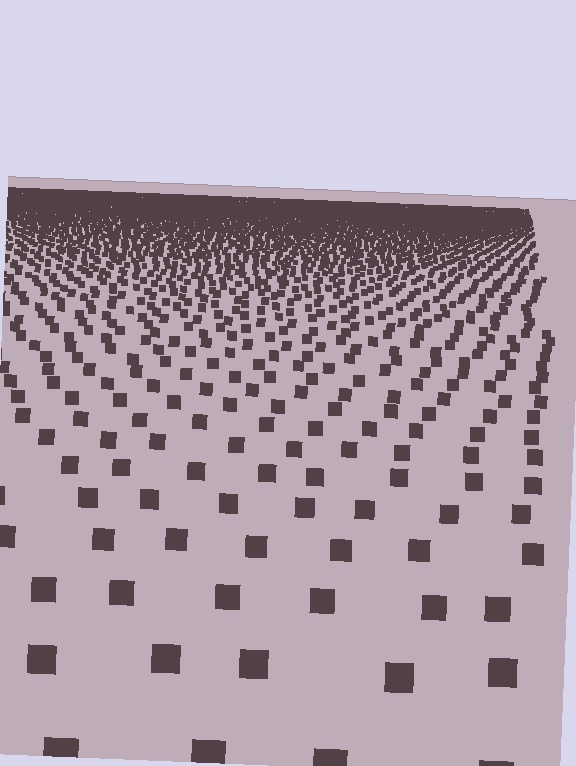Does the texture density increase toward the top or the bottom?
Density increases toward the top.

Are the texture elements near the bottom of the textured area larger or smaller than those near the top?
Larger. Near the bottom, elements are closer to the viewer and appear at a bigger on-screen size.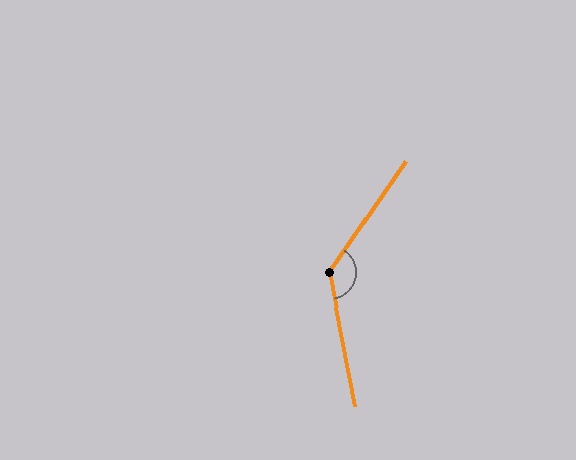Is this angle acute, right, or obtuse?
It is obtuse.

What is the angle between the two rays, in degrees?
Approximately 134 degrees.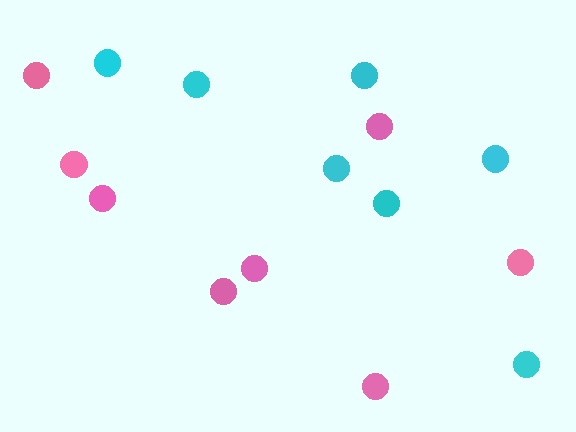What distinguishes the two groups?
There are 2 groups: one group of pink circles (8) and one group of cyan circles (7).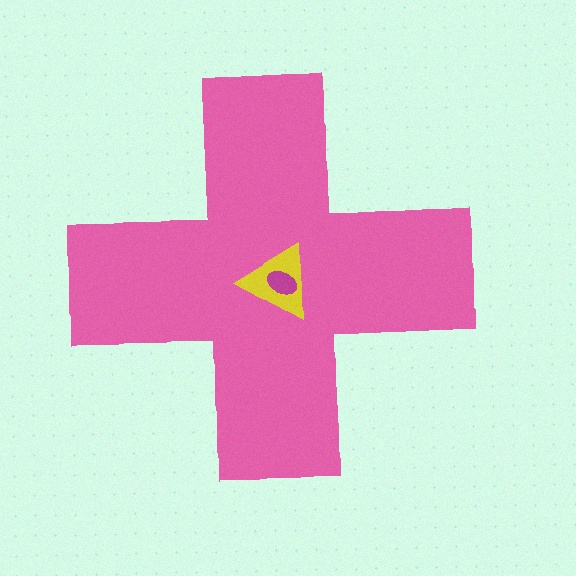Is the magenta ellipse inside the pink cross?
Yes.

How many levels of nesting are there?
3.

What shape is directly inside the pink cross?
The yellow triangle.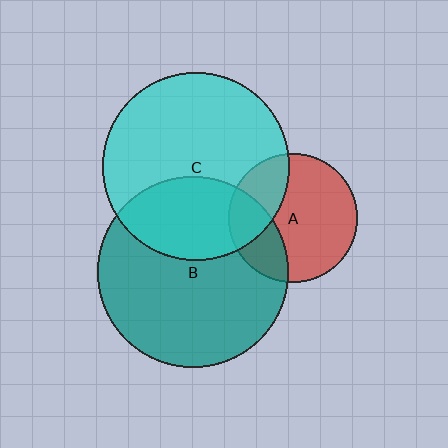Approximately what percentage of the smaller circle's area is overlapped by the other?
Approximately 30%.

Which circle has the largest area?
Circle B (teal).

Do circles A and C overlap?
Yes.